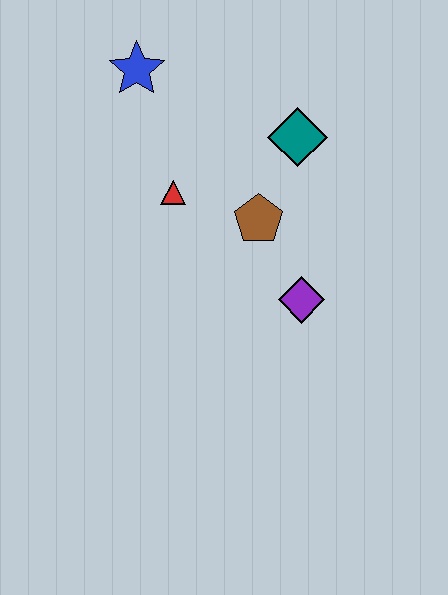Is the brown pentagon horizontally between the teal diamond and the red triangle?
Yes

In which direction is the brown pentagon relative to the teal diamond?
The brown pentagon is below the teal diamond.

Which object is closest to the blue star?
The red triangle is closest to the blue star.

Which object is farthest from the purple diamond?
The blue star is farthest from the purple diamond.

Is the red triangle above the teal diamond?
No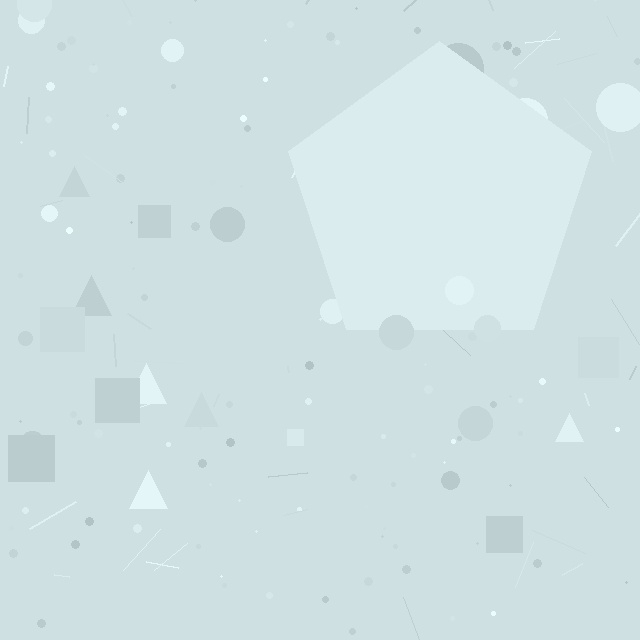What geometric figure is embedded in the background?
A pentagon is embedded in the background.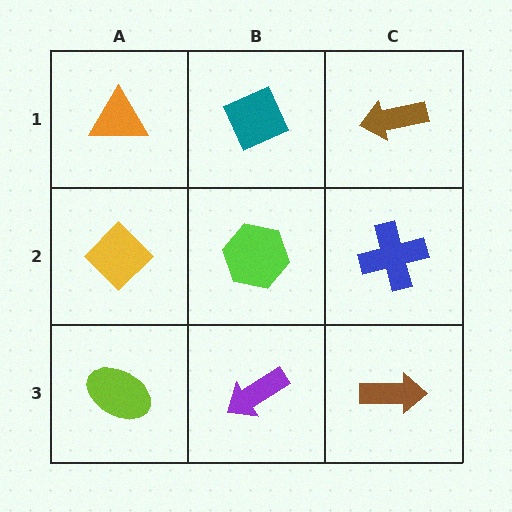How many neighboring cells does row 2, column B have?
4.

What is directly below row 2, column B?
A purple arrow.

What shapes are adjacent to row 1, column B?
A lime hexagon (row 2, column B), an orange triangle (row 1, column A), a brown arrow (row 1, column C).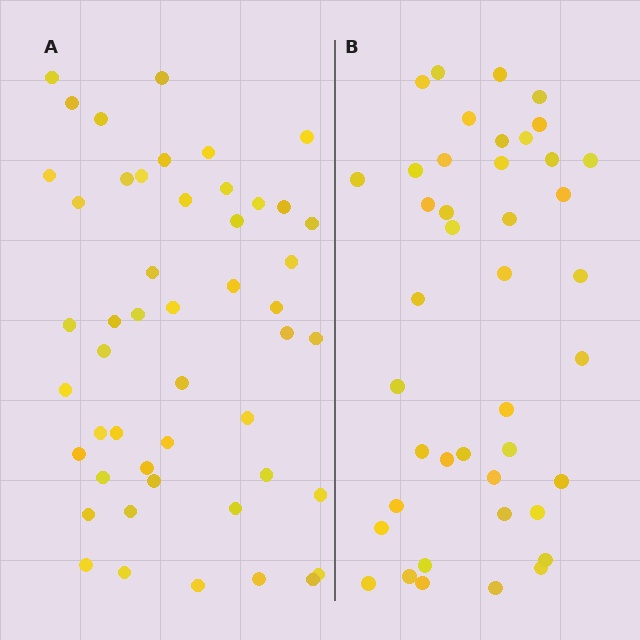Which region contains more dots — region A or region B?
Region A (the left region) has more dots.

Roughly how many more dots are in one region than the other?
Region A has roughly 8 or so more dots than region B.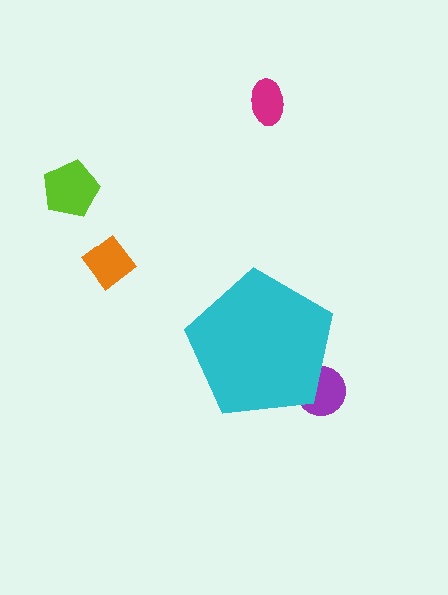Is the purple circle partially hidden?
Yes, the purple circle is partially hidden behind the cyan pentagon.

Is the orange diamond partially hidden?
No, the orange diamond is fully visible.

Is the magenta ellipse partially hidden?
No, the magenta ellipse is fully visible.